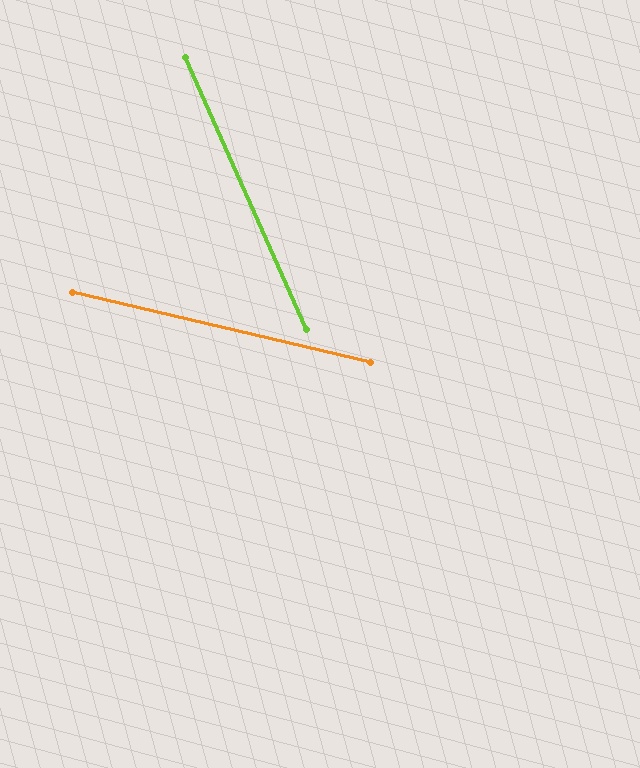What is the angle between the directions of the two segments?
Approximately 53 degrees.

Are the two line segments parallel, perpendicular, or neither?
Neither parallel nor perpendicular — they differ by about 53°.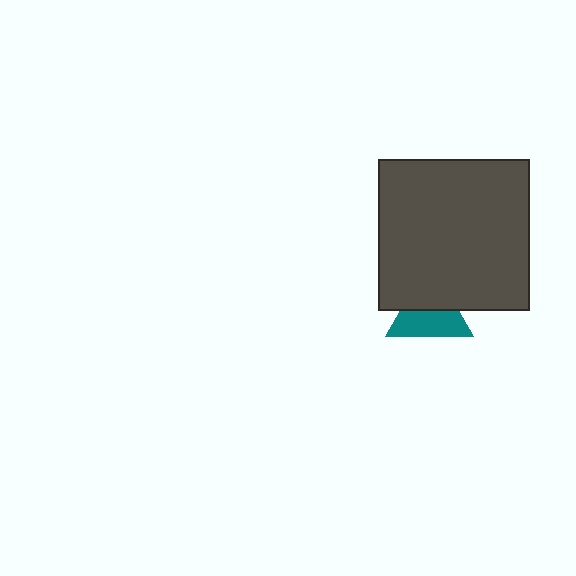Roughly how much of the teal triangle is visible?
About half of it is visible (roughly 56%).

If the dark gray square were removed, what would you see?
You would see the complete teal triangle.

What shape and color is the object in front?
The object in front is a dark gray square.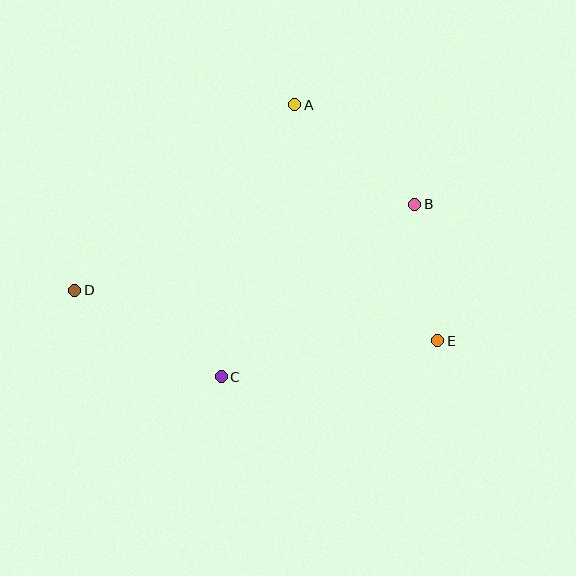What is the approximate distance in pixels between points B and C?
The distance between B and C is approximately 259 pixels.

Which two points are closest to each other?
Points B and E are closest to each other.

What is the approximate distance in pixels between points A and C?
The distance between A and C is approximately 282 pixels.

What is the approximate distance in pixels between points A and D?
The distance between A and D is approximately 288 pixels.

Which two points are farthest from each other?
Points D and E are farthest from each other.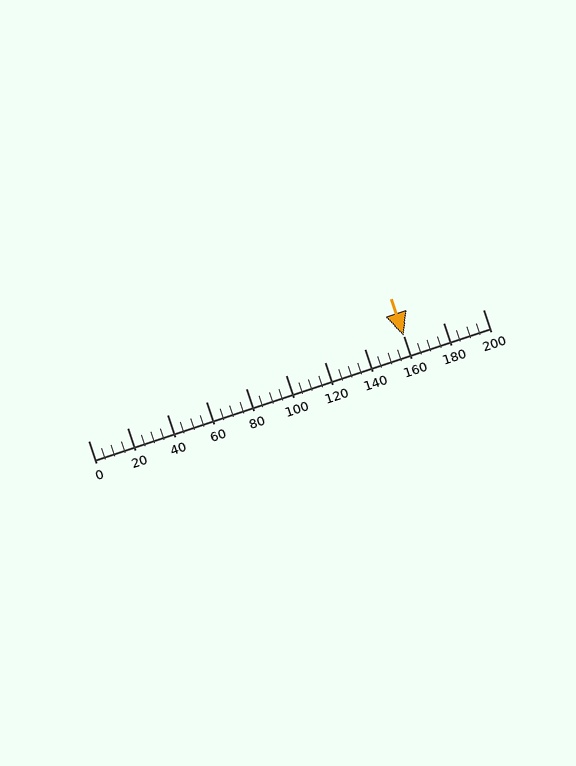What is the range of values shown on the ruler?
The ruler shows values from 0 to 200.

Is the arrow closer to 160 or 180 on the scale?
The arrow is closer to 160.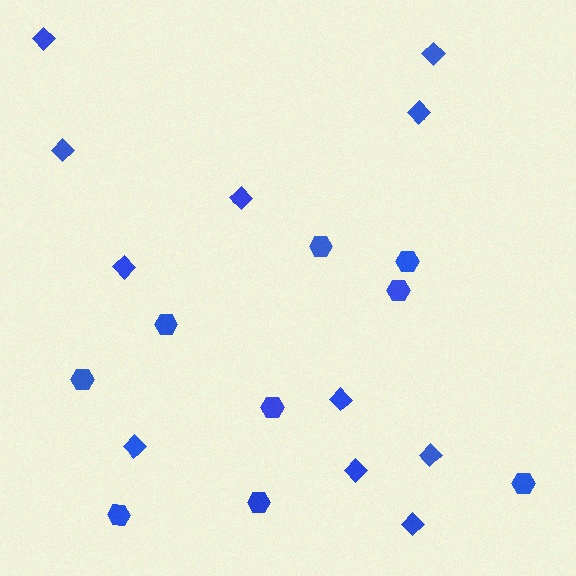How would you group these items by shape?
There are 2 groups: one group of diamonds (11) and one group of hexagons (9).